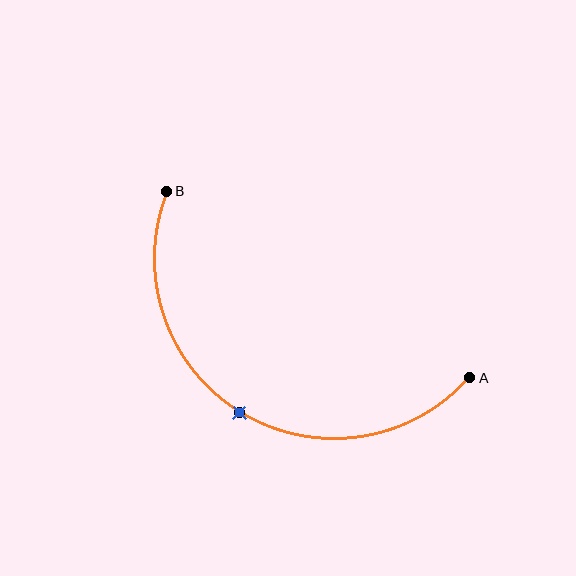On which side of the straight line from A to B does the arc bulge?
The arc bulges below the straight line connecting A and B.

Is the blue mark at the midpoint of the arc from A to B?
Yes. The blue mark lies on the arc at equal arc-length from both A and B — it is the arc midpoint.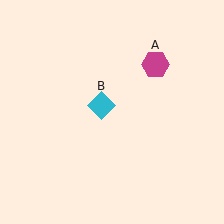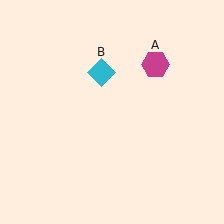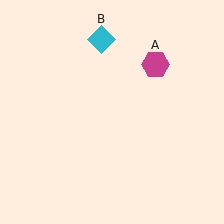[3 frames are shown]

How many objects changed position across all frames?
1 object changed position: cyan diamond (object B).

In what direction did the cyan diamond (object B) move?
The cyan diamond (object B) moved up.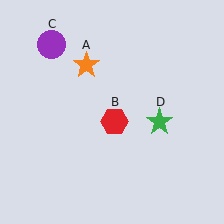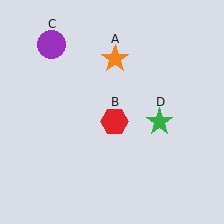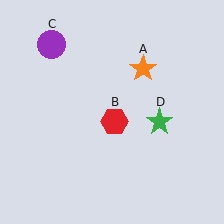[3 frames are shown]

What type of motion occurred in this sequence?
The orange star (object A) rotated clockwise around the center of the scene.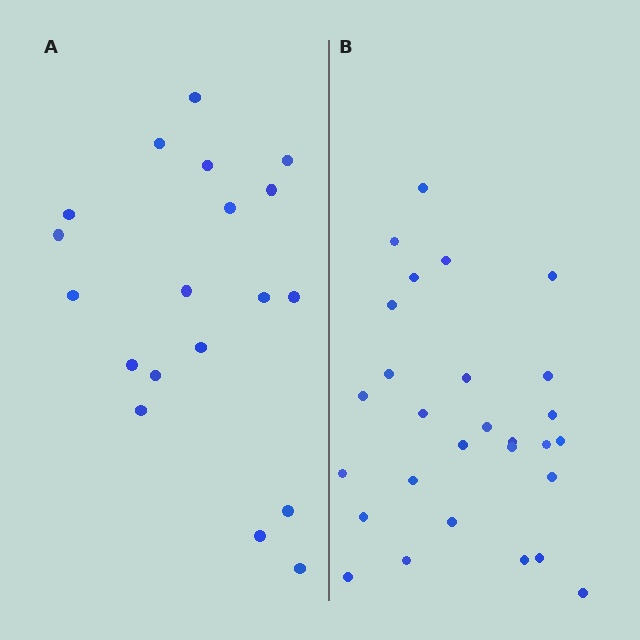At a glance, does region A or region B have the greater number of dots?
Region B (the right region) has more dots.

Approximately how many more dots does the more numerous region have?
Region B has roughly 8 or so more dots than region A.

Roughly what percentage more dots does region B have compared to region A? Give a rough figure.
About 45% more.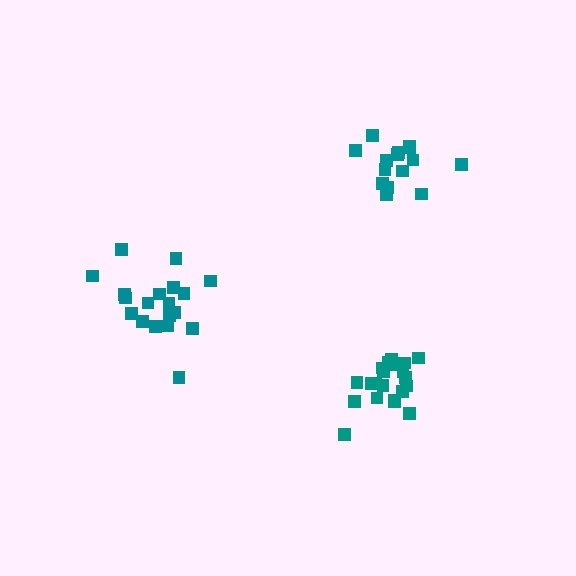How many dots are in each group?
Group 1: 15 dots, Group 2: 20 dots, Group 3: 21 dots (56 total).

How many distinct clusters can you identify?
There are 3 distinct clusters.